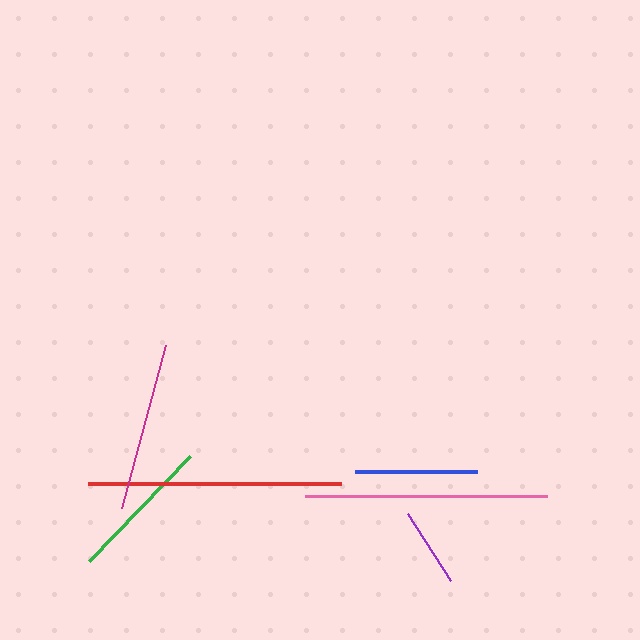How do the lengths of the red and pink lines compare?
The red and pink lines are approximately the same length.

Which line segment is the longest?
The red line is the longest at approximately 253 pixels.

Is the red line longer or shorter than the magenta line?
The red line is longer than the magenta line.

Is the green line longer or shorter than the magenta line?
The magenta line is longer than the green line.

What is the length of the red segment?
The red segment is approximately 253 pixels long.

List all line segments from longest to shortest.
From longest to shortest: red, pink, magenta, green, blue, purple.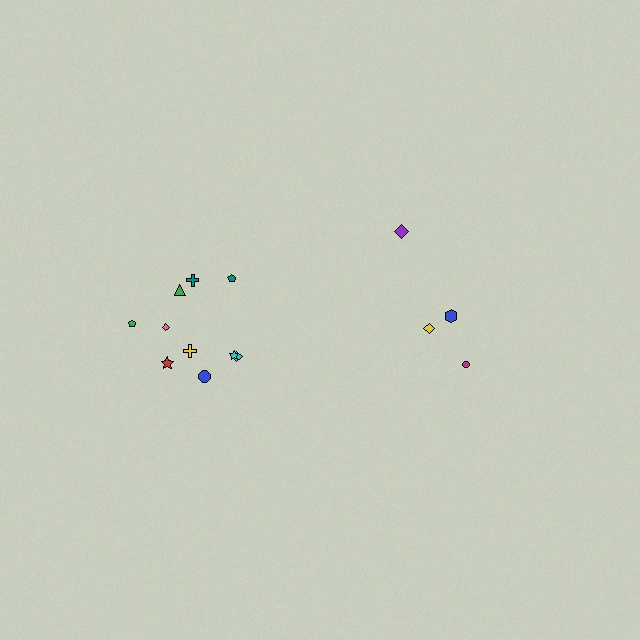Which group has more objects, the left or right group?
The left group.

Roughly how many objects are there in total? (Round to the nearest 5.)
Roughly 15 objects in total.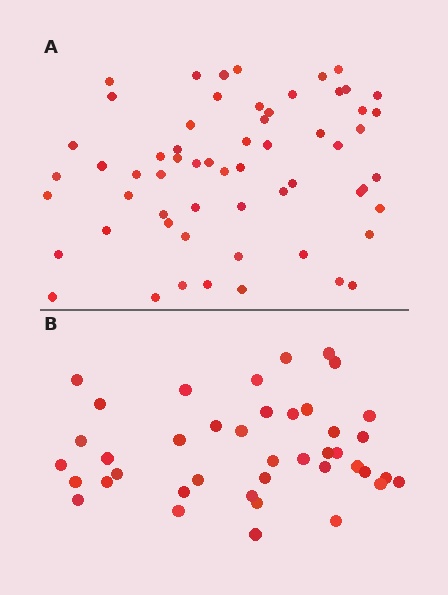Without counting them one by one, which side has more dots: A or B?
Region A (the top region) has more dots.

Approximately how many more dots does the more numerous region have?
Region A has approximately 20 more dots than region B.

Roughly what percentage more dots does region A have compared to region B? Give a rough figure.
About 45% more.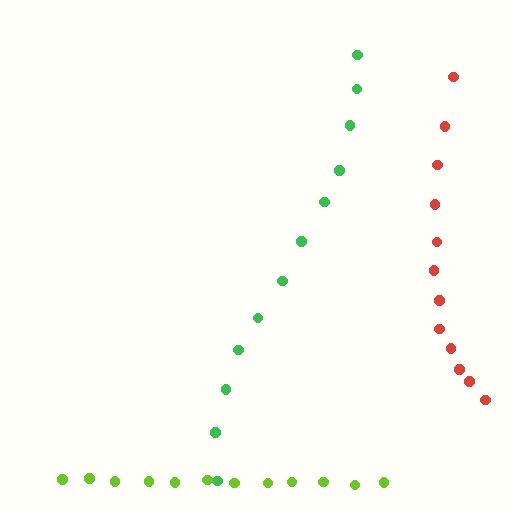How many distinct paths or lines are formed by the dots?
There are 3 distinct paths.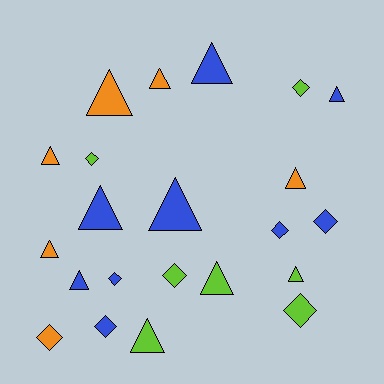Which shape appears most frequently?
Triangle, with 13 objects.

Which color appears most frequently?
Blue, with 9 objects.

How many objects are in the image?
There are 22 objects.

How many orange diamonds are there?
There is 1 orange diamond.